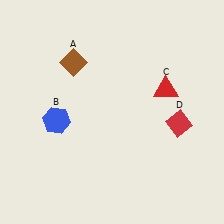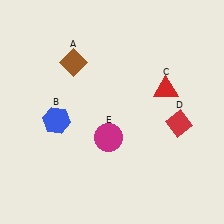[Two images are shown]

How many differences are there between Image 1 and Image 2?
There is 1 difference between the two images.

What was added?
A magenta circle (E) was added in Image 2.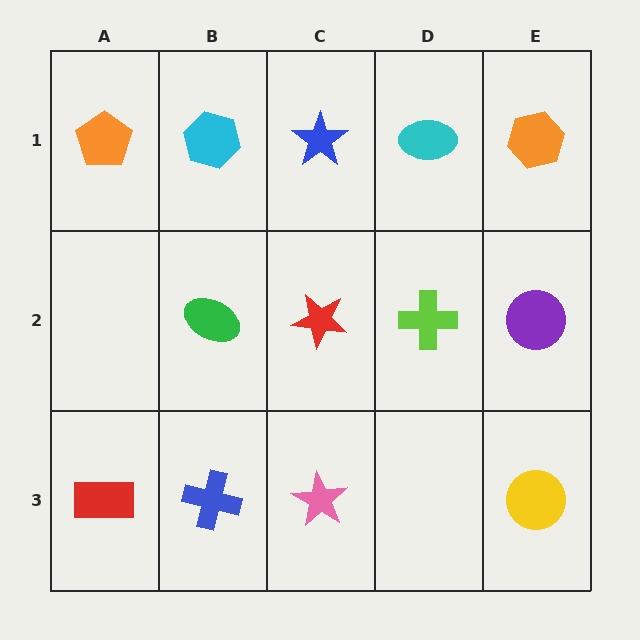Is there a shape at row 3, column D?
No, that cell is empty.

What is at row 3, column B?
A blue cross.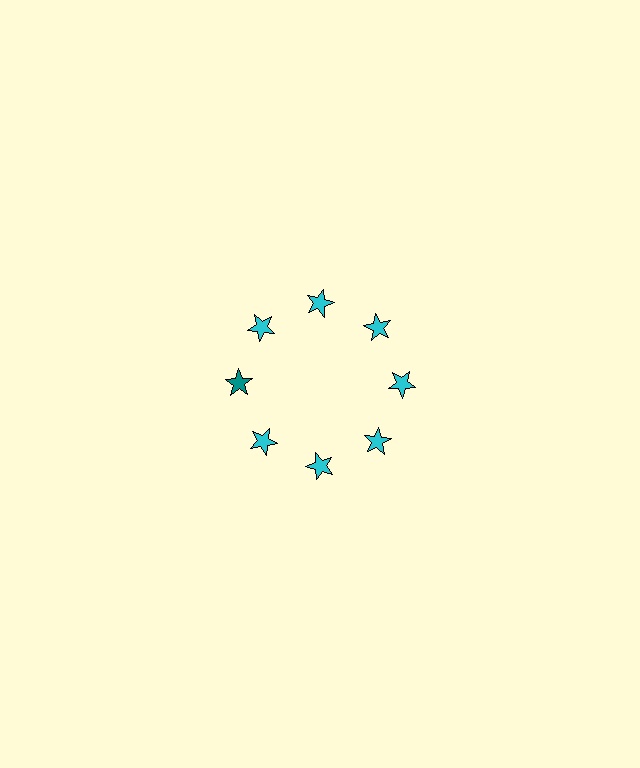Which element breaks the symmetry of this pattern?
The teal star at roughly the 9 o'clock position breaks the symmetry. All other shapes are cyan stars.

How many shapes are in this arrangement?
There are 8 shapes arranged in a ring pattern.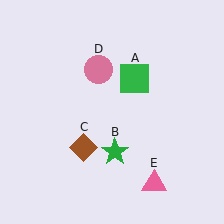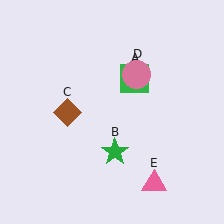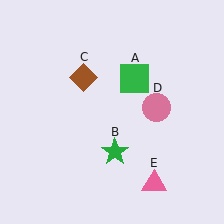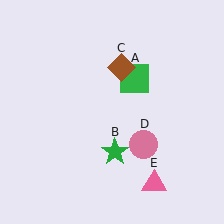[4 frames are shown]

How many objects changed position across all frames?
2 objects changed position: brown diamond (object C), pink circle (object D).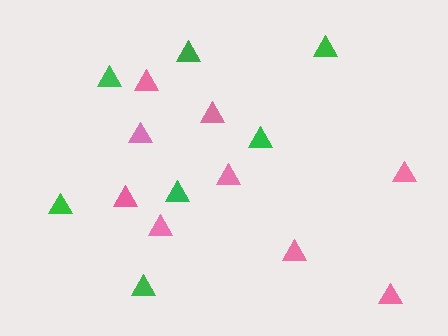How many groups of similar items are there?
There are 2 groups: one group of pink triangles (9) and one group of green triangles (7).